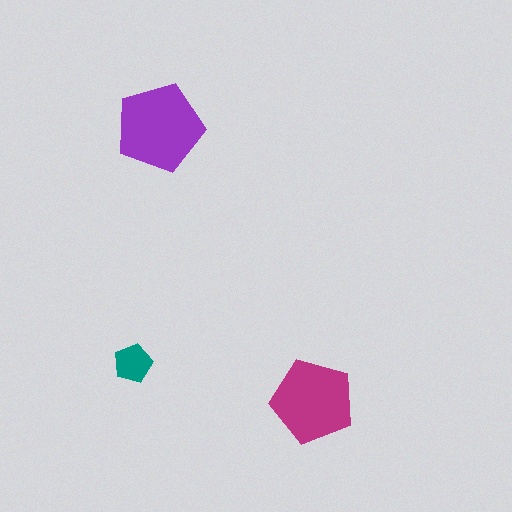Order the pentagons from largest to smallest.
the purple one, the magenta one, the teal one.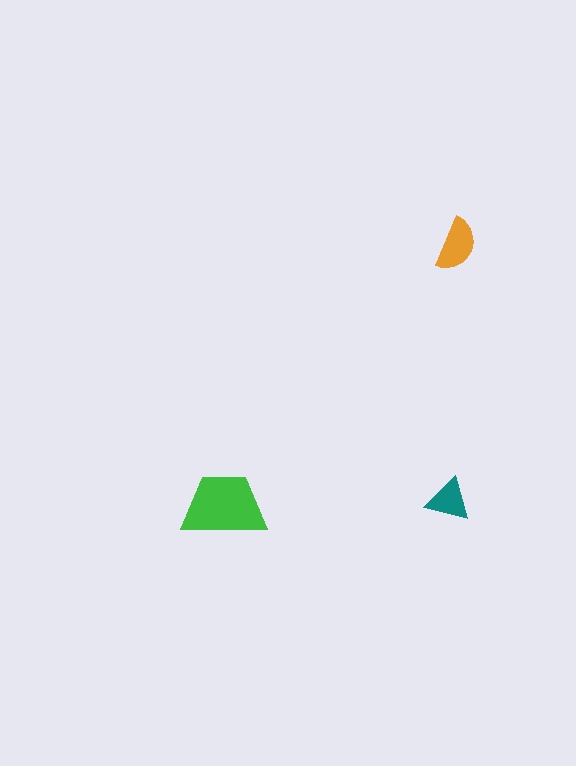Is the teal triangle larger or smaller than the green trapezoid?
Smaller.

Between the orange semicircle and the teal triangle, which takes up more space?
The orange semicircle.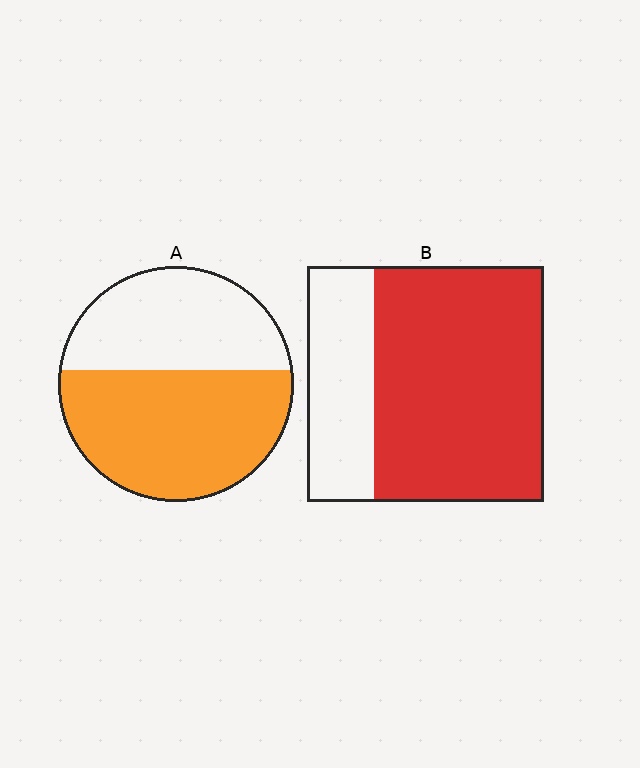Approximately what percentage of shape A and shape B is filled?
A is approximately 60% and B is approximately 70%.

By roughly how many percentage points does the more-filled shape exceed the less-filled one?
By roughly 15 percentage points (B over A).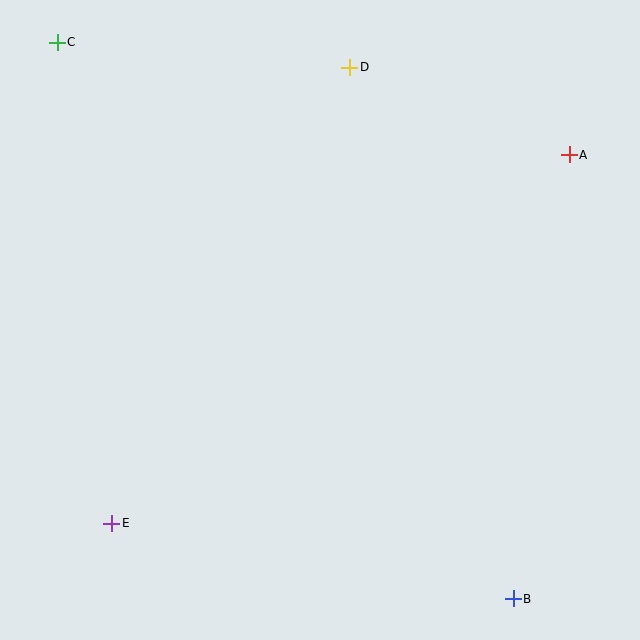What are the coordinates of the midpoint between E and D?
The midpoint between E and D is at (231, 295).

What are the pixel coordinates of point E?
Point E is at (112, 523).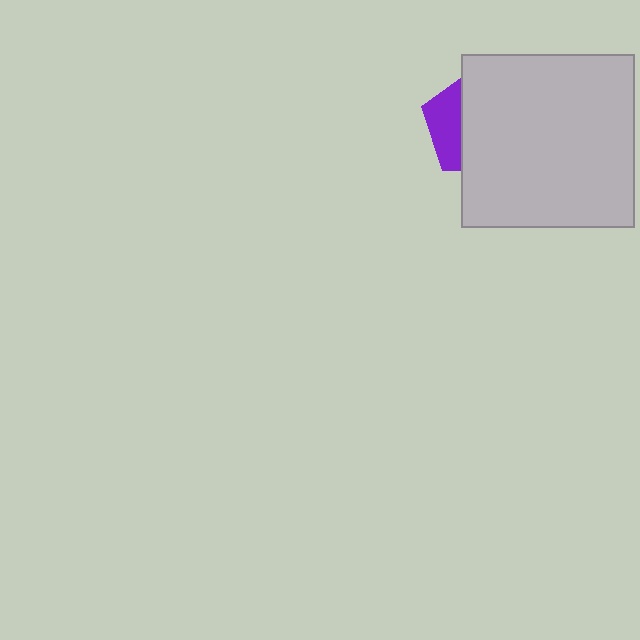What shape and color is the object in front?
The object in front is a light gray square.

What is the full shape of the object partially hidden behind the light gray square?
The partially hidden object is a purple pentagon.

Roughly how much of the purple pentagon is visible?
A small part of it is visible (roughly 32%).